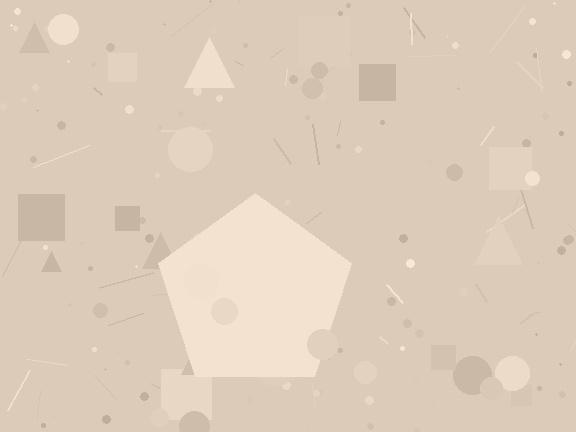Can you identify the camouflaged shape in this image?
The camouflaged shape is a pentagon.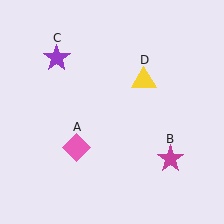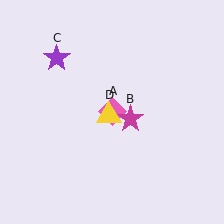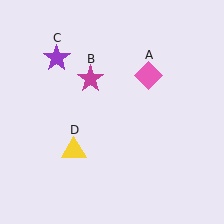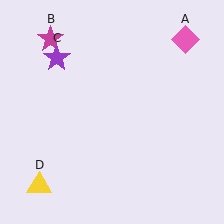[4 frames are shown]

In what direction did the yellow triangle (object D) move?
The yellow triangle (object D) moved down and to the left.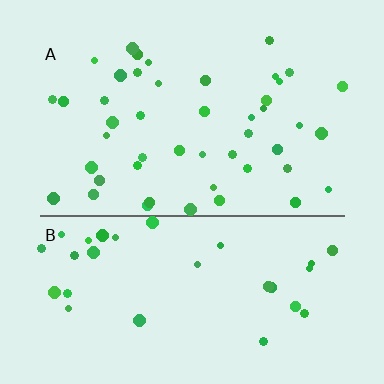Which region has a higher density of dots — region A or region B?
A (the top).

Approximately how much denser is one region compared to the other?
Approximately 1.5× — region A over region B.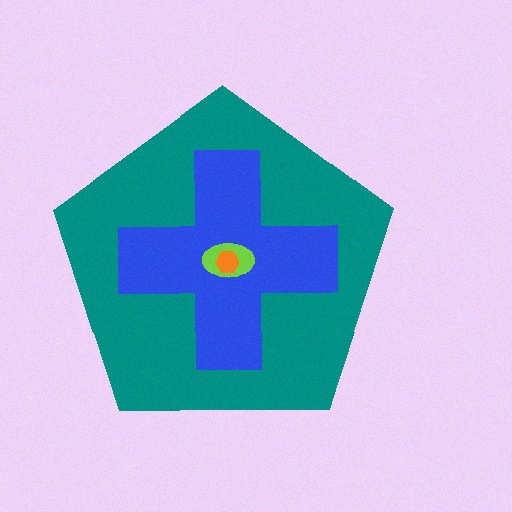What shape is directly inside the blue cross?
The lime ellipse.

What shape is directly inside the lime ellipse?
The orange hexagon.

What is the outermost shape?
The teal pentagon.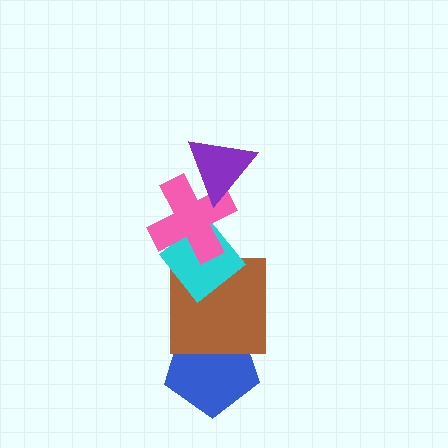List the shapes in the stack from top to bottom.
From top to bottom: the purple triangle, the pink cross, the cyan diamond, the brown square, the blue pentagon.